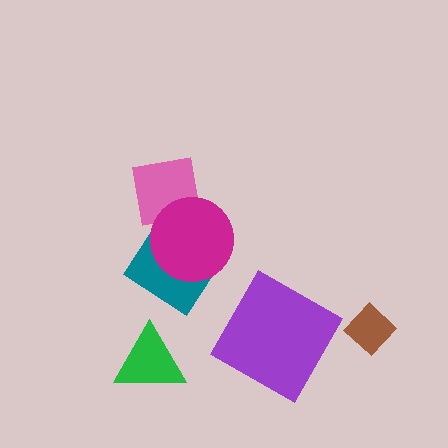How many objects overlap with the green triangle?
0 objects overlap with the green triangle.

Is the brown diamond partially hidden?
No, no other shape covers it.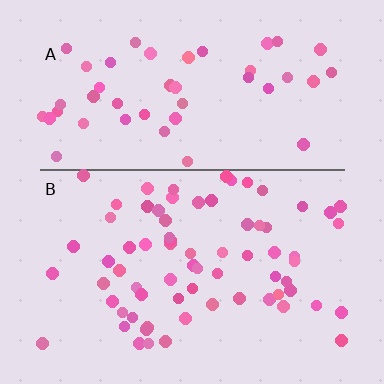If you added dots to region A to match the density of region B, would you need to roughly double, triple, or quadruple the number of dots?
Approximately double.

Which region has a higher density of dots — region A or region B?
B (the bottom).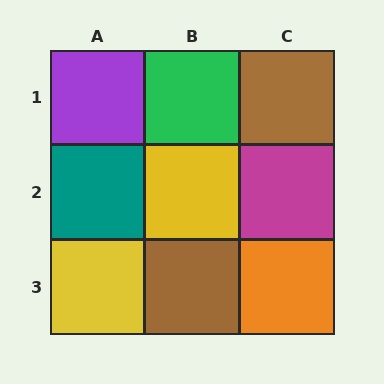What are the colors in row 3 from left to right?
Yellow, brown, orange.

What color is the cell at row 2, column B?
Yellow.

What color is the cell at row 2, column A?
Teal.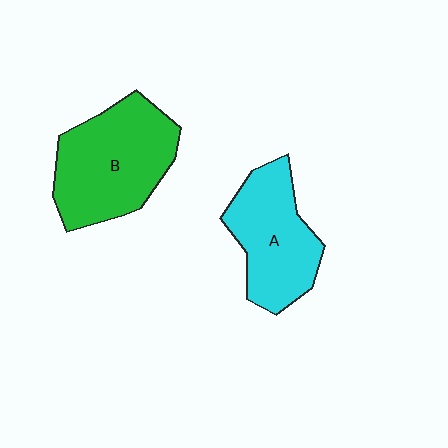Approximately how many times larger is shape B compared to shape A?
Approximately 1.2 times.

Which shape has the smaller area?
Shape A (cyan).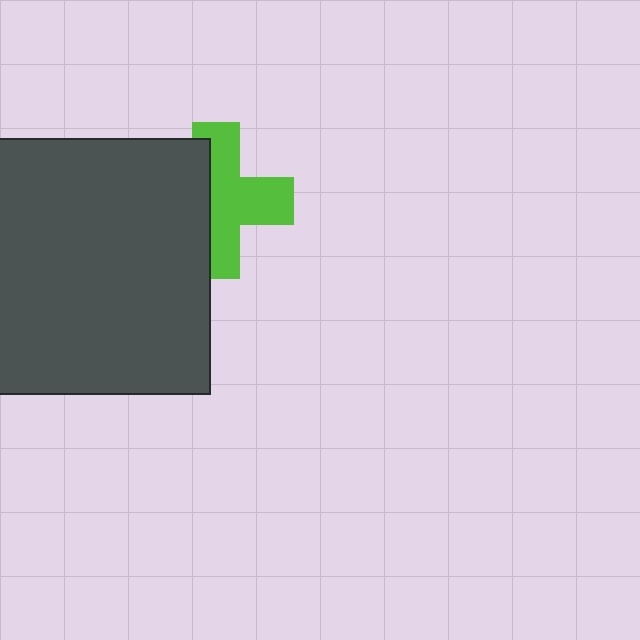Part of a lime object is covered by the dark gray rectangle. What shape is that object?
It is a cross.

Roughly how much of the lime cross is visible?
About half of it is visible (roughly 57%).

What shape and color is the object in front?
The object in front is a dark gray rectangle.